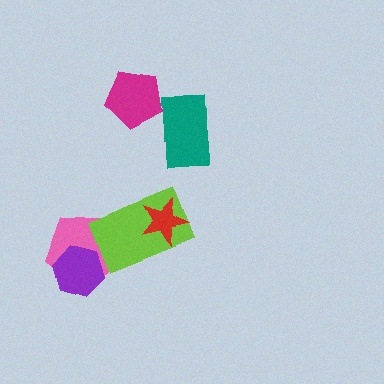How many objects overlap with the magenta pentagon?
0 objects overlap with the magenta pentagon.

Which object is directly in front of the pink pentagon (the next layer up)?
The lime rectangle is directly in front of the pink pentagon.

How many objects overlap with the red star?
1 object overlaps with the red star.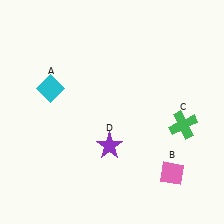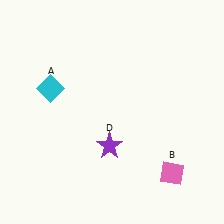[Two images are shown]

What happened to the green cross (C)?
The green cross (C) was removed in Image 2. It was in the bottom-right area of Image 1.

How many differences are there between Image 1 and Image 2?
There is 1 difference between the two images.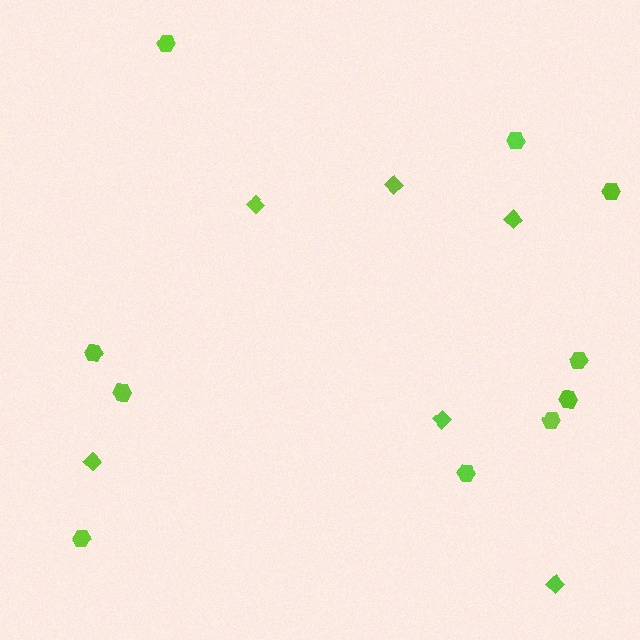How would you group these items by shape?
There are 2 groups: one group of diamonds (6) and one group of hexagons (10).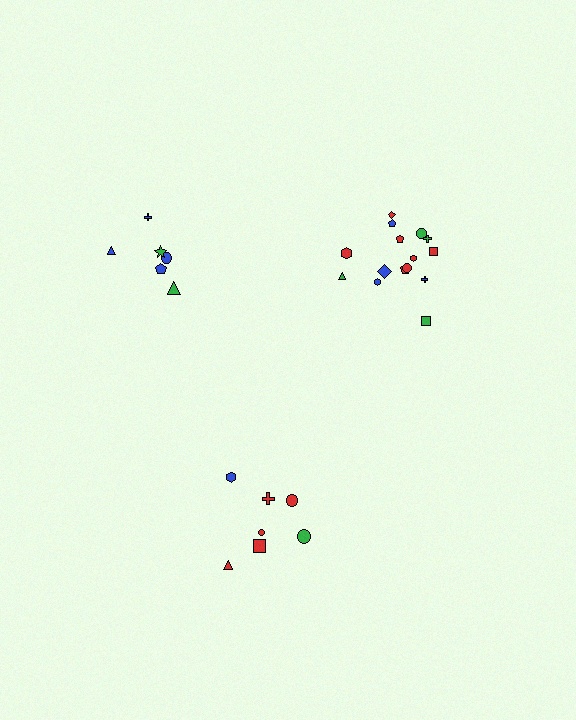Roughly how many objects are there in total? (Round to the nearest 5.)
Roughly 30 objects in total.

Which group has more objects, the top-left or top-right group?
The top-right group.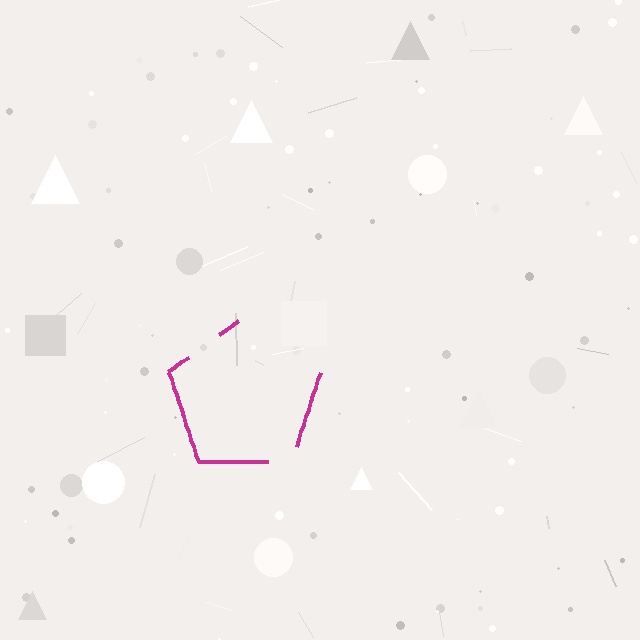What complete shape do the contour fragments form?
The contour fragments form a pentagon.